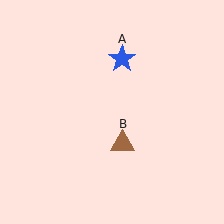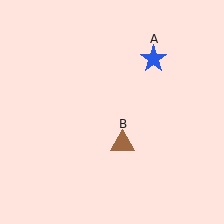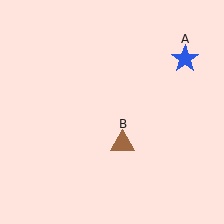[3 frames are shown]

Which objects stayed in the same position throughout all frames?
Brown triangle (object B) remained stationary.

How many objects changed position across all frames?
1 object changed position: blue star (object A).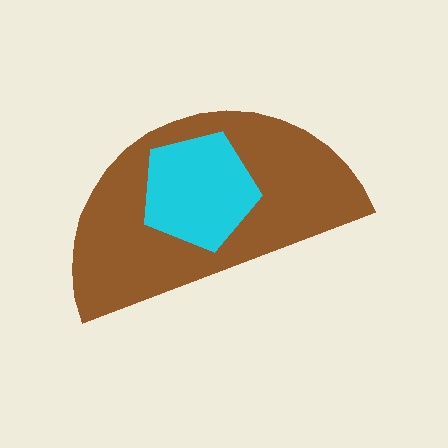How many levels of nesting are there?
2.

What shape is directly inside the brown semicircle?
The cyan pentagon.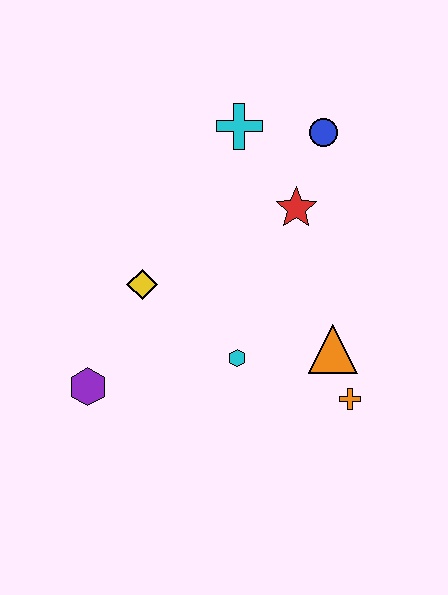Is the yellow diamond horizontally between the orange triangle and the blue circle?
No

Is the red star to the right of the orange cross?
No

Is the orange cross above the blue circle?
No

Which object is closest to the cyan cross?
The blue circle is closest to the cyan cross.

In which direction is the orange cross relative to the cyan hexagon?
The orange cross is to the right of the cyan hexagon.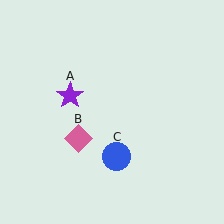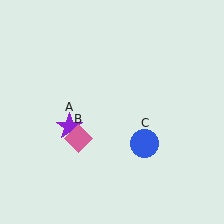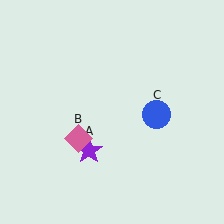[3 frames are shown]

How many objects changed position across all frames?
2 objects changed position: purple star (object A), blue circle (object C).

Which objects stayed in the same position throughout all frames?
Pink diamond (object B) remained stationary.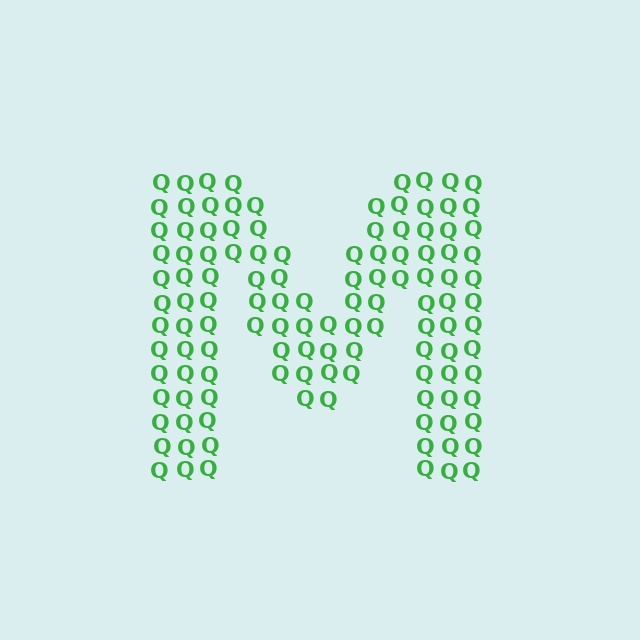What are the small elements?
The small elements are letter Q's.